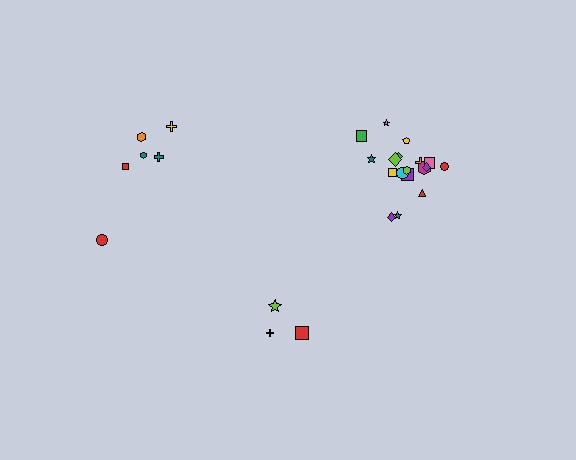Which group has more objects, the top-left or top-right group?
The top-right group.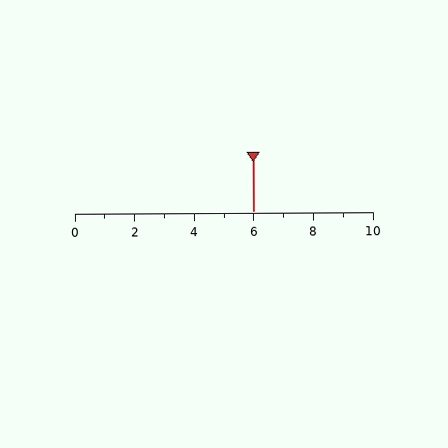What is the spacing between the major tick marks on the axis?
The major ticks are spaced 2 apart.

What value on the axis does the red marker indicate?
The marker indicates approximately 6.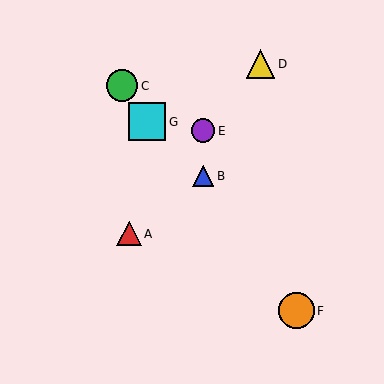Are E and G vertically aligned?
No, E is at x≈203 and G is at x≈147.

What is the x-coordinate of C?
Object C is at x≈122.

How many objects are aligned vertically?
2 objects (B, E) are aligned vertically.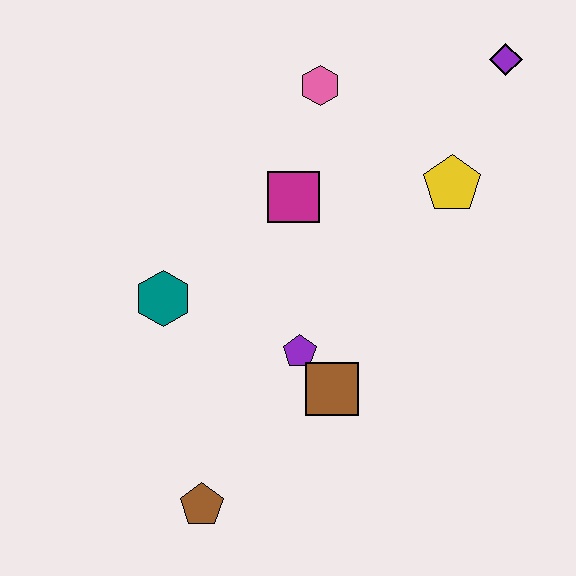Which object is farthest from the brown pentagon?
The purple diamond is farthest from the brown pentagon.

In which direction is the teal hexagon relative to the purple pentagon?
The teal hexagon is to the left of the purple pentagon.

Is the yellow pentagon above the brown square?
Yes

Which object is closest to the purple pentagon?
The brown square is closest to the purple pentagon.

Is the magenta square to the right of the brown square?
No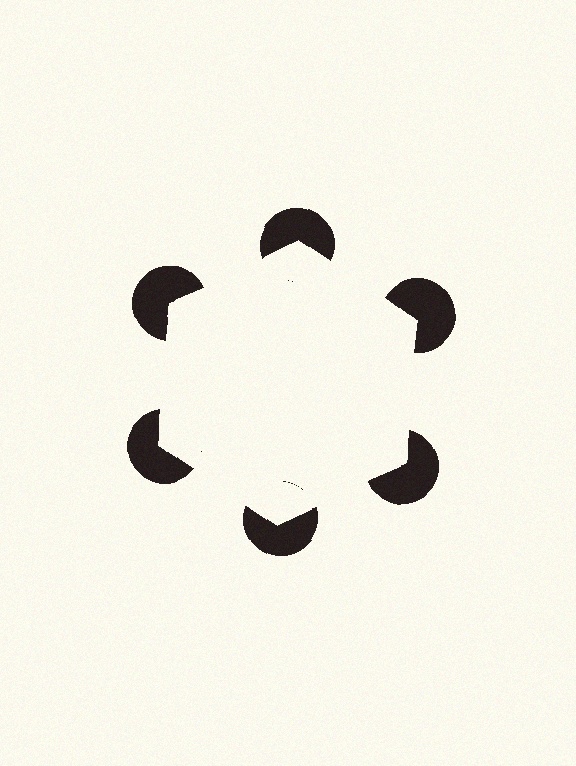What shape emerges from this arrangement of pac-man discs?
An illusory hexagon — its edges are inferred from the aligned wedge cuts in the pac-man discs, not physically drawn.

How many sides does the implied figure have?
6 sides.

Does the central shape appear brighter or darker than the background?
It typically appears slightly brighter than the background, even though no actual brightness change is drawn.